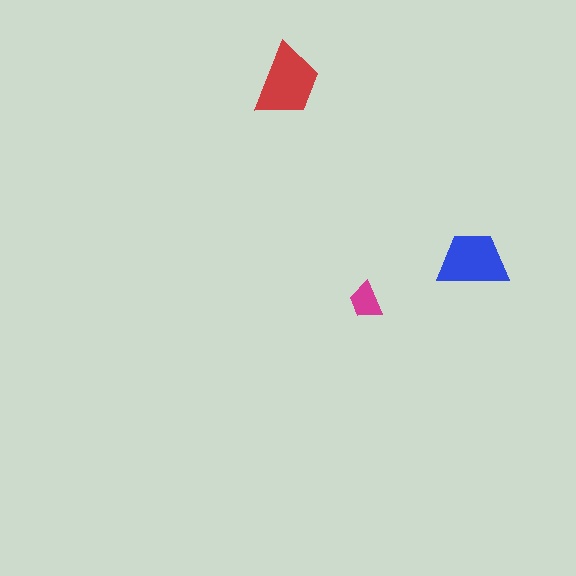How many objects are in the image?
There are 3 objects in the image.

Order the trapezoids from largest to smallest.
the red one, the blue one, the magenta one.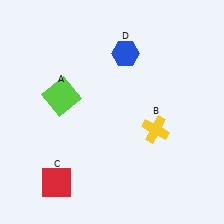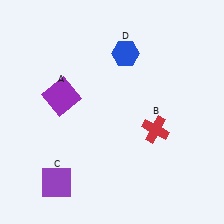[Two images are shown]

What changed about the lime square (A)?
In Image 1, A is lime. In Image 2, it changed to purple.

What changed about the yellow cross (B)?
In Image 1, B is yellow. In Image 2, it changed to red.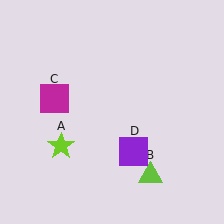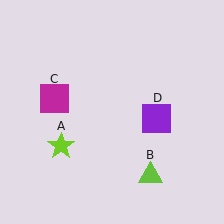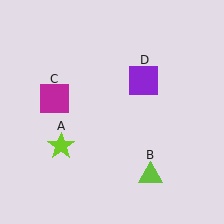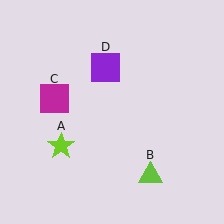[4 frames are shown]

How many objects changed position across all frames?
1 object changed position: purple square (object D).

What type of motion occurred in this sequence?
The purple square (object D) rotated counterclockwise around the center of the scene.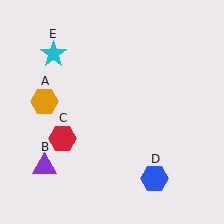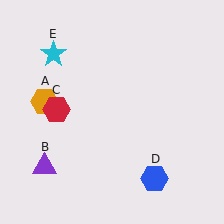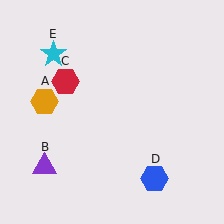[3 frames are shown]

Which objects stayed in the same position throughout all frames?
Orange hexagon (object A) and purple triangle (object B) and blue hexagon (object D) and cyan star (object E) remained stationary.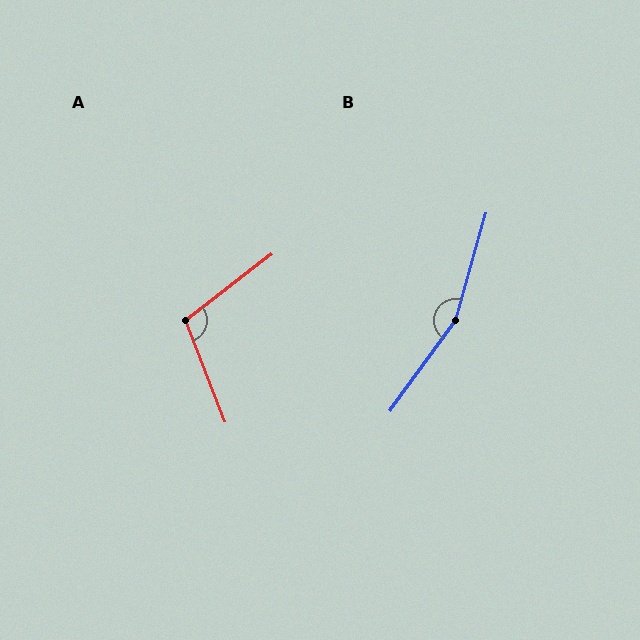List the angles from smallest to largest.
A (106°), B (160°).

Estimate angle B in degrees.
Approximately 160 degrees.